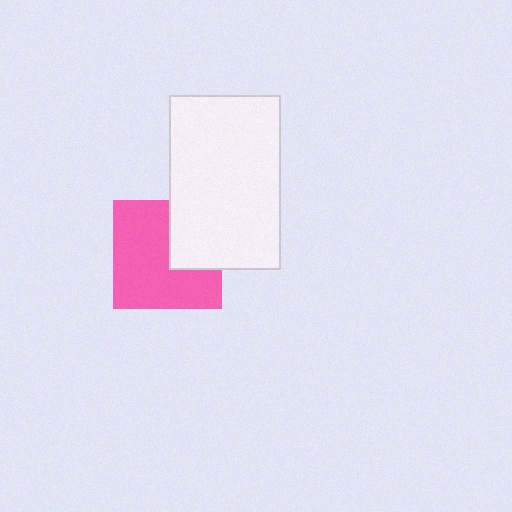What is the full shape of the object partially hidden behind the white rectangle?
The partially hidden object is a pink square.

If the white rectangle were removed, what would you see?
You would see the complete pink square.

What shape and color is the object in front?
The object in front is a white rectangle.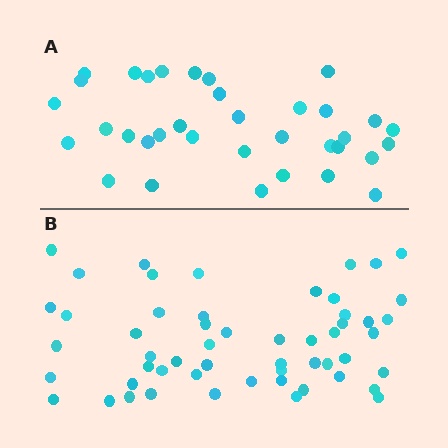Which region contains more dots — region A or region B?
Region B (the bottom region) has more dots.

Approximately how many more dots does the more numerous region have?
Region B has approximately 20 more dots than region A.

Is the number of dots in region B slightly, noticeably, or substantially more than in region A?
Region B has substantially more. The ratio is roughly 1.5 to 1.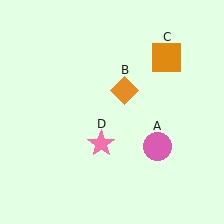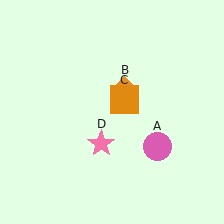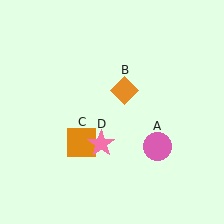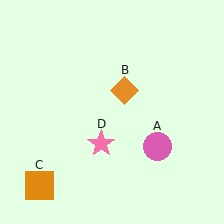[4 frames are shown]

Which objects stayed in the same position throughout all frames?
Pink circle (object A) and orange diamond (object B) and pink star (object D) remained stationary.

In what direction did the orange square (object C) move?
The orange square (object C) moved down and to the left.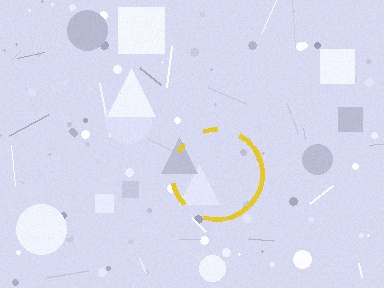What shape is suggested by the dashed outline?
The dashed outline suggests a circle.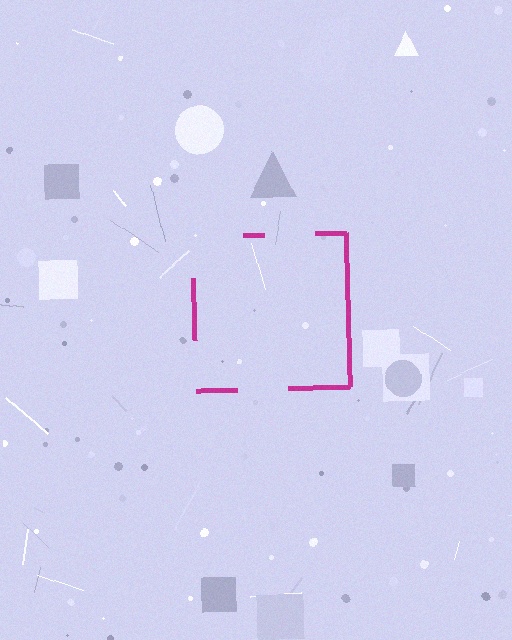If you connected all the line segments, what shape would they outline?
They would outline a square.